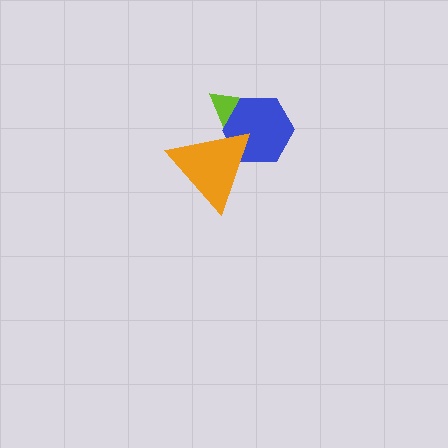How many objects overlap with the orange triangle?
2 objects overlap with the orange triangle.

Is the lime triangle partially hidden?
Yes, it is partially covered by another shape.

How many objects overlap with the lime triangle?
2 objects overlap with the lime triangle.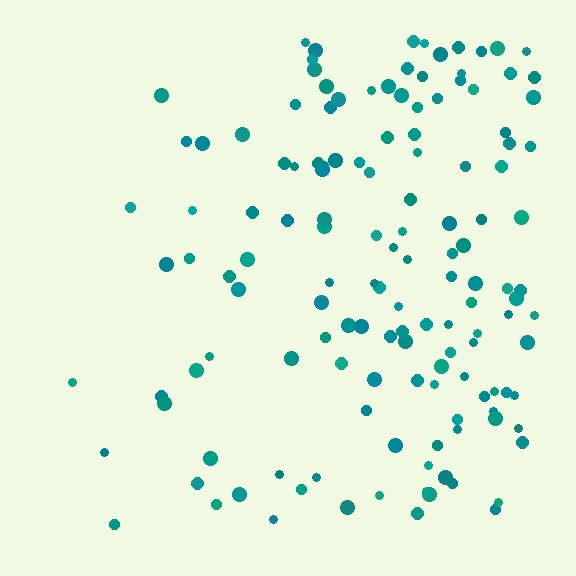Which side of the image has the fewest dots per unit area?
The left.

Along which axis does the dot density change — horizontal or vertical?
Horizontal.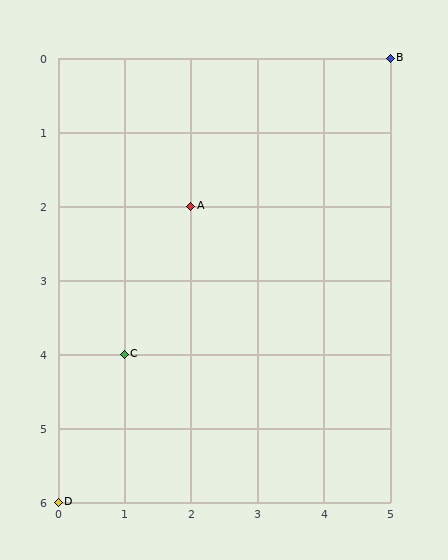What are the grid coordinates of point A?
Point A is at grid coordinates (2, 2).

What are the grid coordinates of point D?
Point D is at grid coordinates (0, 6).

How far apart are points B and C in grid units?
Points B and C are 4 columns and 4 rows apart (about 5.7 grid units diagonally).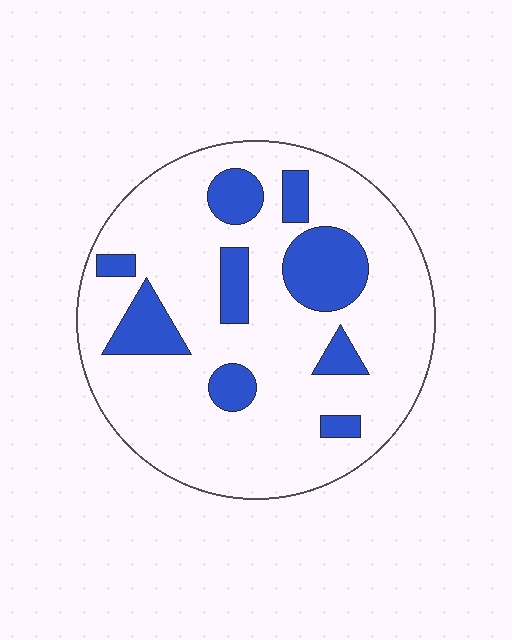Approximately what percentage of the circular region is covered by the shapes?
Approximately 20%.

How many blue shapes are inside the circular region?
9.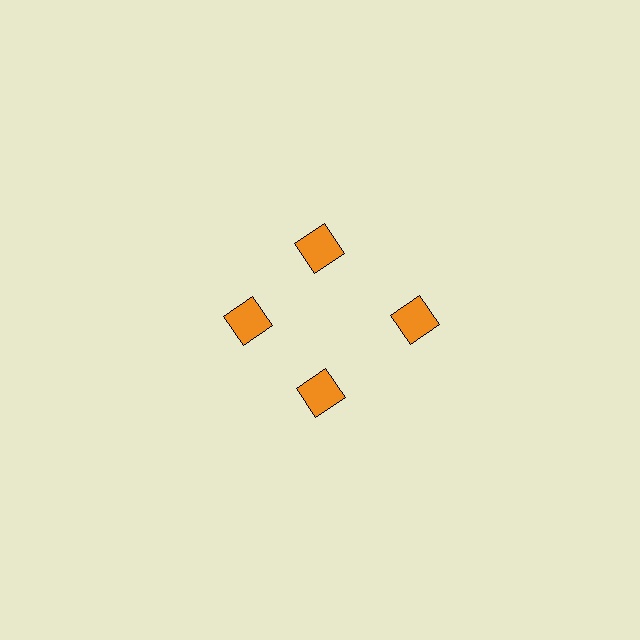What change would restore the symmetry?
The symmetry would be restored by moving it inward, back onto the ring so that all 4 squares sit at equal angles and equal distance from the center.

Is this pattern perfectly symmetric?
No. The 4 orange squares are arranged in a ring, but one element near the 3 o'clock position is pushed outward from the center, breaking the 4-fold rotational symmetry.